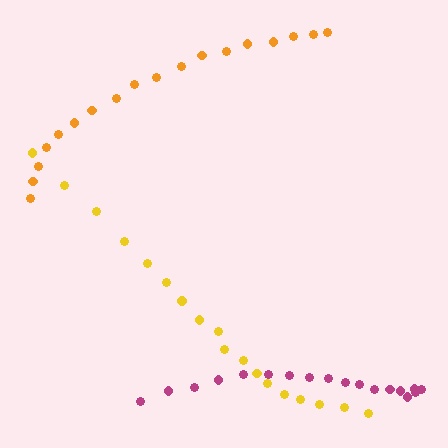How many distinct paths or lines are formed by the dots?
There are 3 distinct paths.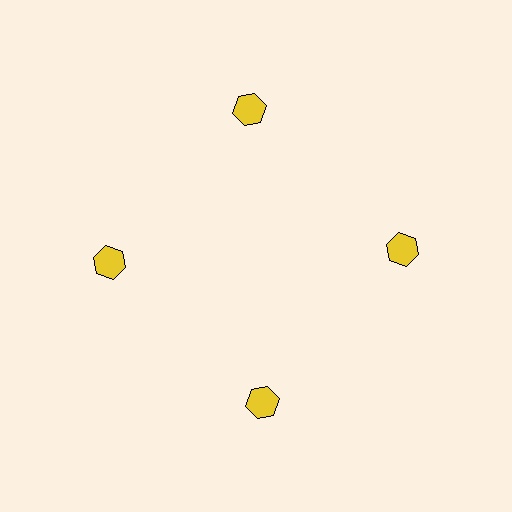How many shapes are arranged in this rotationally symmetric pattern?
There are 4 shapes, arranged in 4 groups of 1.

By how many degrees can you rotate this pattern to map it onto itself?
The pattern maps onto itself every 90 degrees of rotation.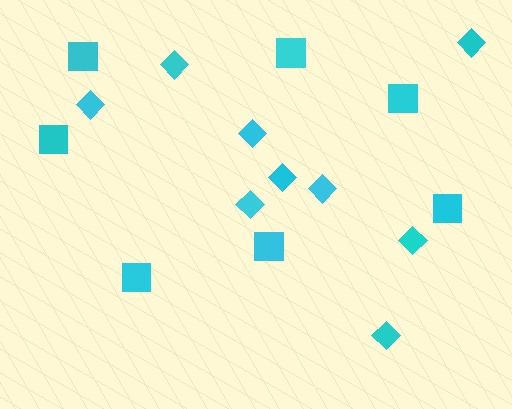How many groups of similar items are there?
There are 2 groups: one group of diamonds (9) and one group of squares (7).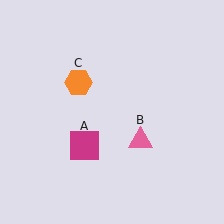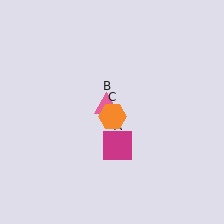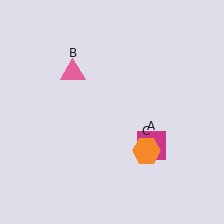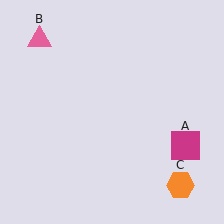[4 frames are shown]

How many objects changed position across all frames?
3 objects changed position: magenta square (object A), pink triangle (object B), orange hexagon (object C).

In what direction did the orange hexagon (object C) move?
The orange hexagon (object C) moved down and to the right.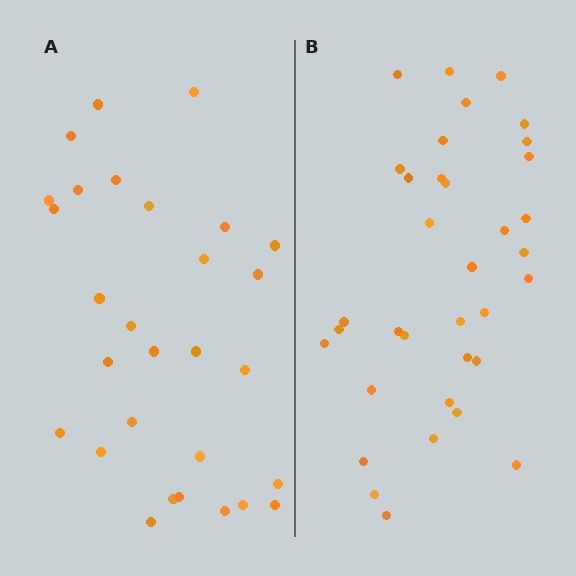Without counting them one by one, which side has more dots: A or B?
Region B (the right region) has more dots.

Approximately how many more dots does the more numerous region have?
Region B has about 6 more dots than region A.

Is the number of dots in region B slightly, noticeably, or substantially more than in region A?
Region B has only slightly more — the two regions are fairly close. The ratio is roughly 1.2 to 1.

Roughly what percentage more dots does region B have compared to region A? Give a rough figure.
About 20% more.